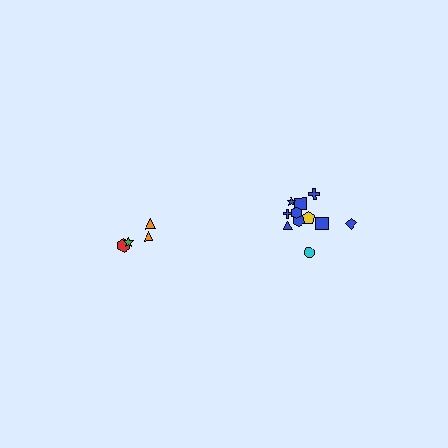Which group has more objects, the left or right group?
The right group.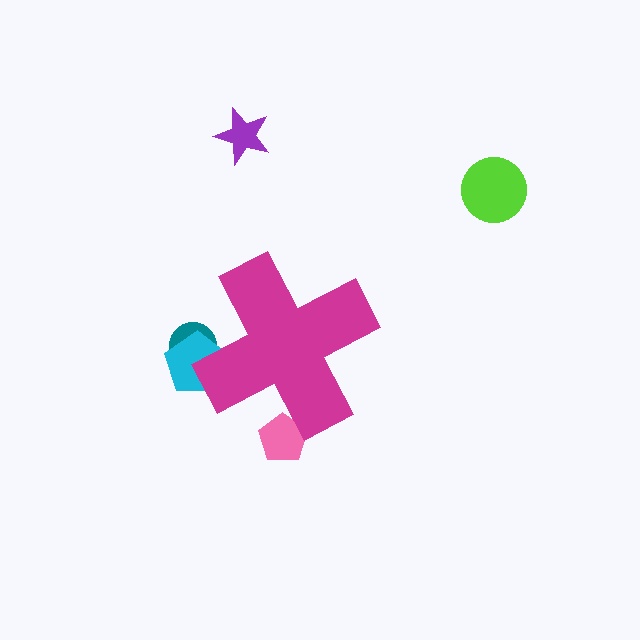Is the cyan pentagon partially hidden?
Yes, the cyan pentagon is partially hidden behind the magenta cross.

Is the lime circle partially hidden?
No, the lime circle is fully visible.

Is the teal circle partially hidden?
Yes, the teal circle is partially hidden behind the magenta cross.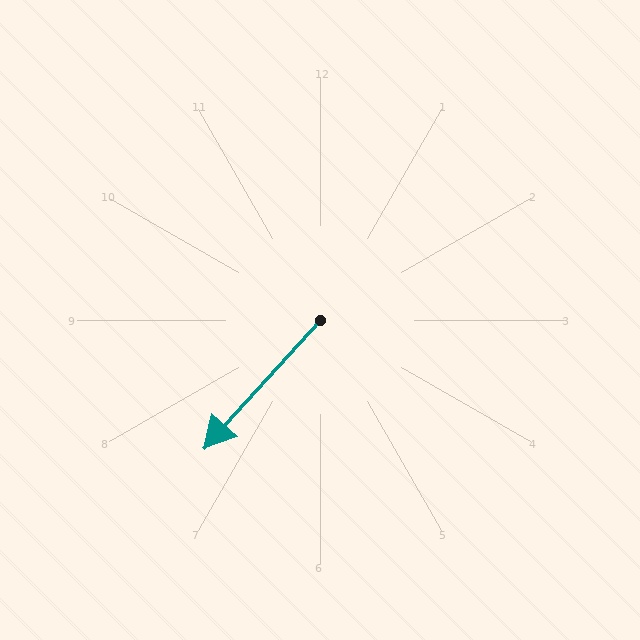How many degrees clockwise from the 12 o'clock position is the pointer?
Approximately 222 degrees.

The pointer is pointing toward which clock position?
Roughly 7 o'clock.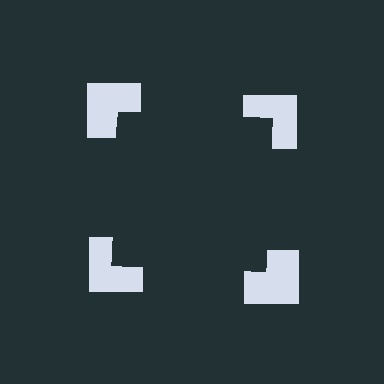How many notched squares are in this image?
There are 4 — one at each vertex of the illusory square.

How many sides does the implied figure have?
4 sides.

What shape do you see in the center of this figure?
An illusory square — its edges are inferred from the aligned wedge cuts in the notched squares, not physically drawn.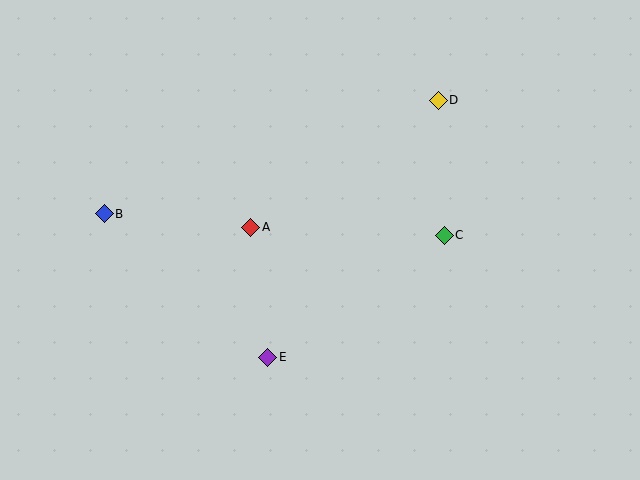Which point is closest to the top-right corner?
Point D is closest to the top-right corner.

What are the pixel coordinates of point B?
Point B is at (104, 214).